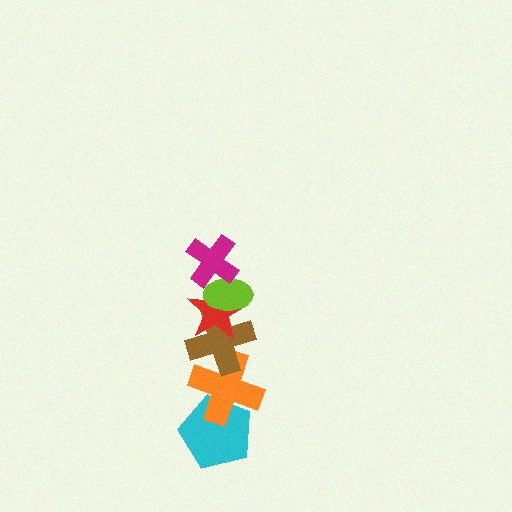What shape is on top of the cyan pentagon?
The orange cross is on top of the cyan pentagon.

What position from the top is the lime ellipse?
The lime ellipse is 2nd from the top.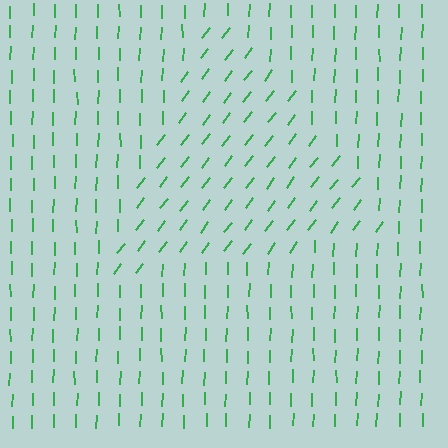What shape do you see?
I see a triangle.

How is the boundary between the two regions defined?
The boundary is defined purely by a change in line orientation (approximately 36 degrees difference). All lines are the same color and thickness.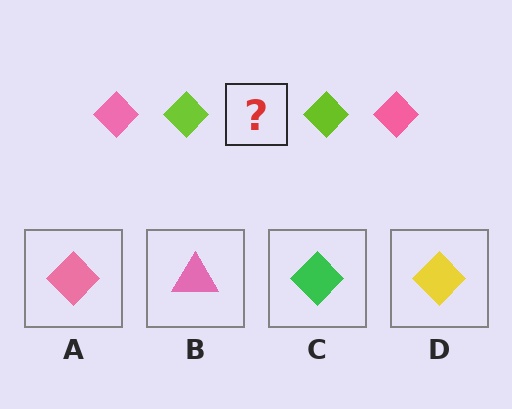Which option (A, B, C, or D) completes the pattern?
A.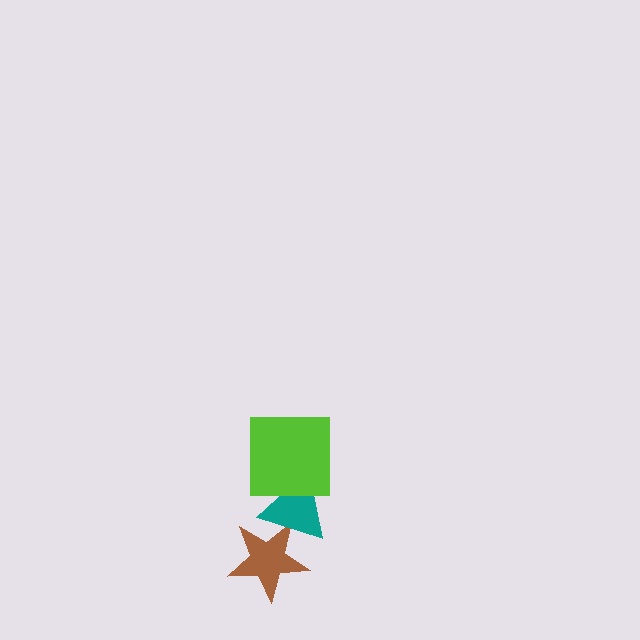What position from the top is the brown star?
The brown star is 3rd from the top.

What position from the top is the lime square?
The lime square is 1st from the top.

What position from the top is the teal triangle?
The teal triangle is 2nd from the top.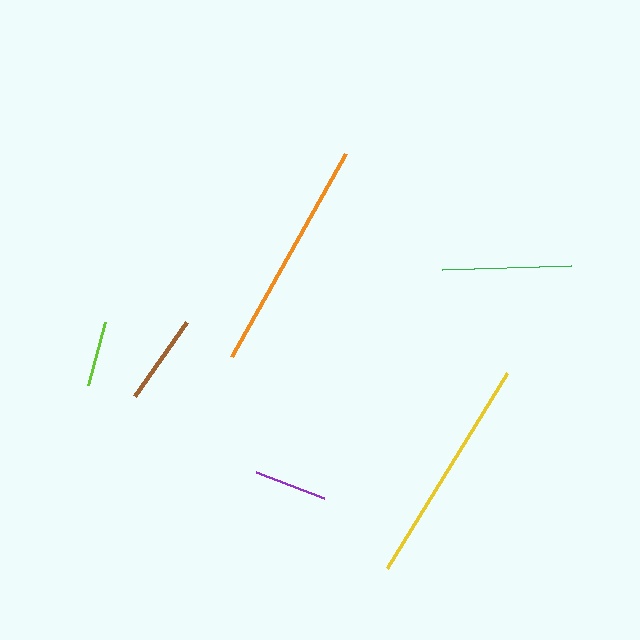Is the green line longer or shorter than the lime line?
The green line is longer than the lime line.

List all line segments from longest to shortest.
From longest to shortest: orange, yellow, green, brown, purple, lime.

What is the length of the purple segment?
The purple segment is approximately 72 pixels long.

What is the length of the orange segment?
The orange segment is approximately 232 pixels long.